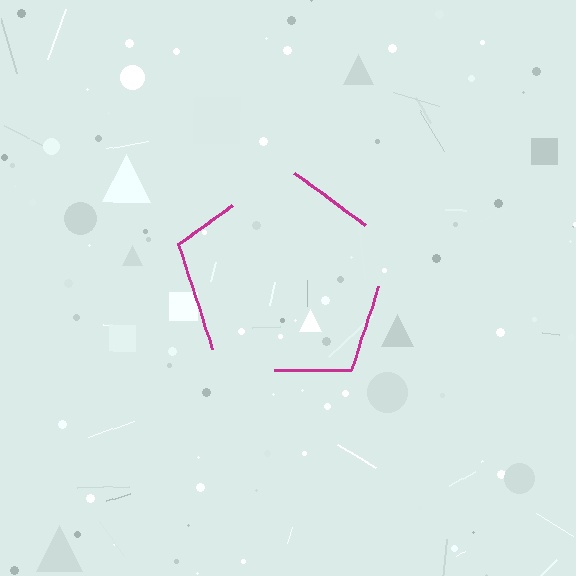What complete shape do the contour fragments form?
The contour fragments form a pentagon.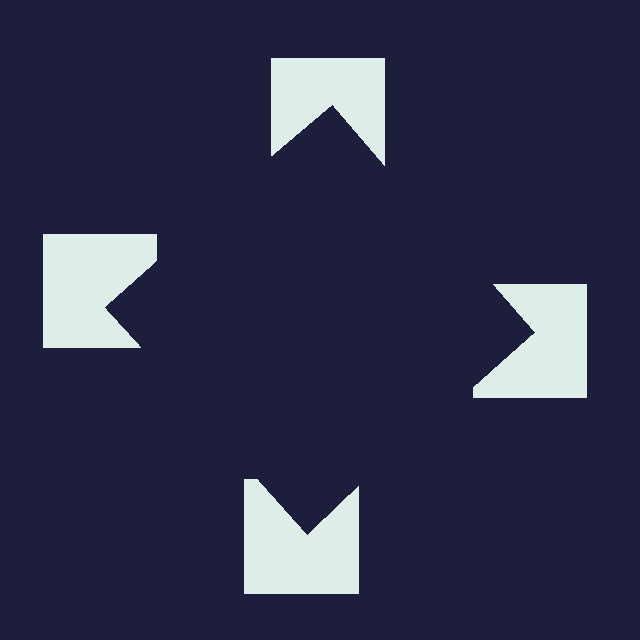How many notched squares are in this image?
There are 4 — one at each vertex of the illusory square.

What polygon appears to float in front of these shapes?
An illusory square — its edges are inferred from the aligned wedge cuts in the notched squares, not physically drawn.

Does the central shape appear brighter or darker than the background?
It typically appears slightly darker than the background, even though no actual brightness change is drawn.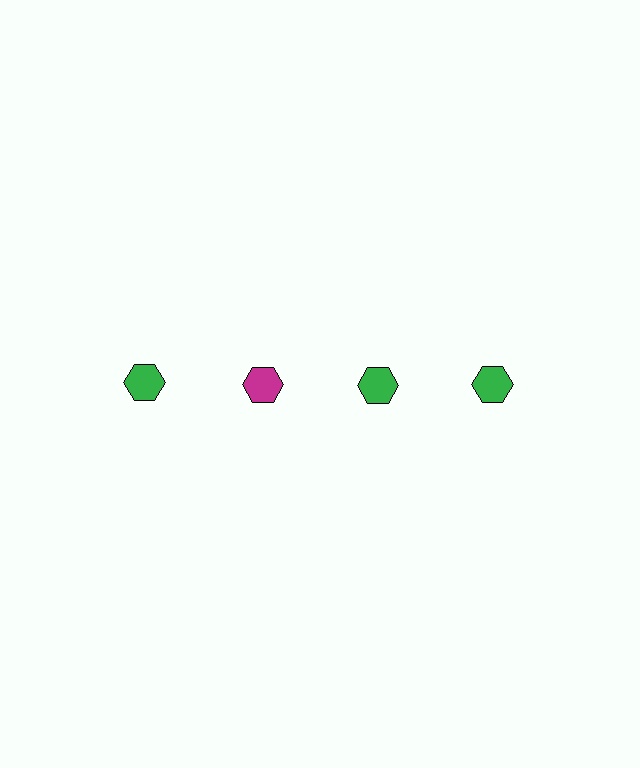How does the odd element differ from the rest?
It has a different color: magenta instead of green.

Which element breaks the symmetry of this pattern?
The magenta hexagon in the top row, second from left column breaks the symmetry. All other shapes are green hexagons.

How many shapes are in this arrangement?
There are 4 shapes arranged in a grid pattern.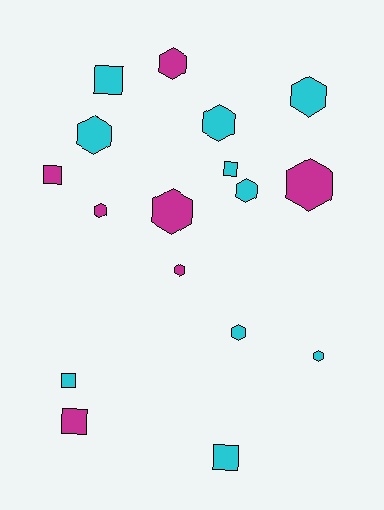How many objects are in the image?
There are 17 objects.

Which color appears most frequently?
Cyan, with 10 objects.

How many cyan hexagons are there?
There are 6 cyan hexagons.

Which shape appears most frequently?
Hexagon, with 11 objects.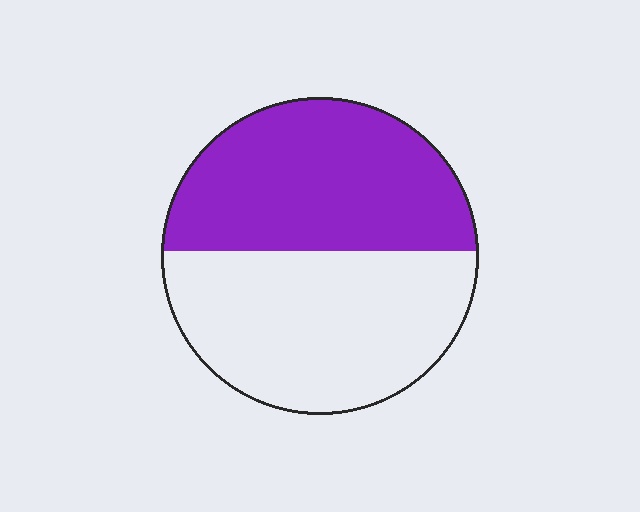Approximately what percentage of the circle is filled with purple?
Approximately 50%.